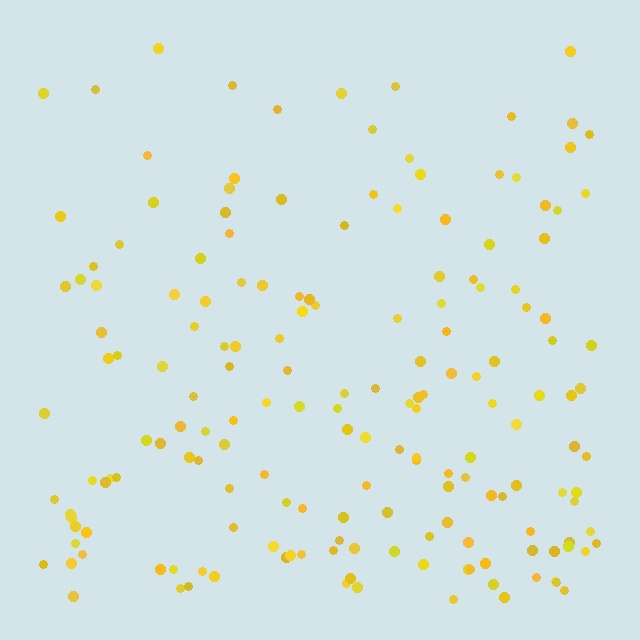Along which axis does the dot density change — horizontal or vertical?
Vertical.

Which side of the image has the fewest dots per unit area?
The top.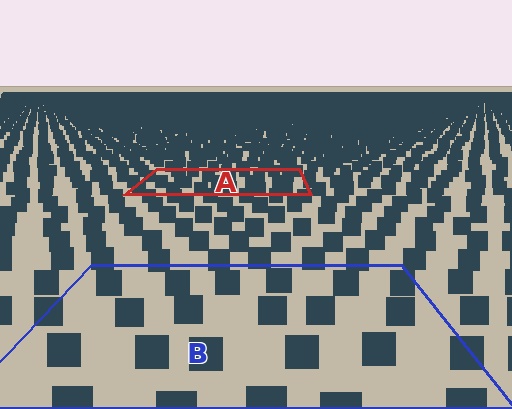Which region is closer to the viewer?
Region B is closer. The texture elements there are larger and more spread out.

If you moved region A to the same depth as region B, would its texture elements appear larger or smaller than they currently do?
They would appear larger. At a closer depth, the same texture elements are projected at a bigger on-screen size.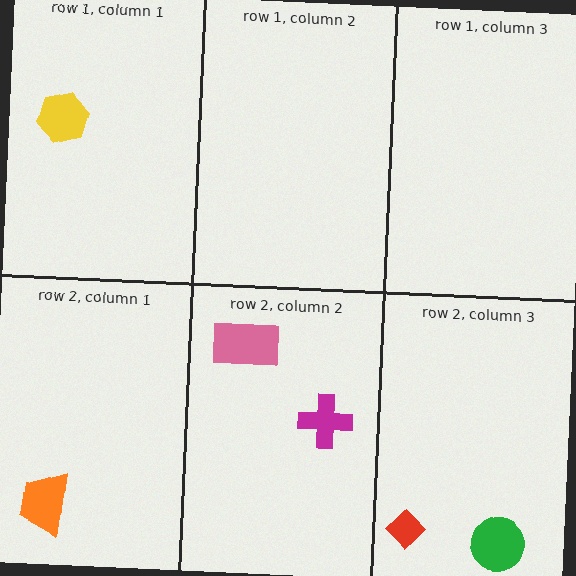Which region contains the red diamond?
The row 2, column 3 region.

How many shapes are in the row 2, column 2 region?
2.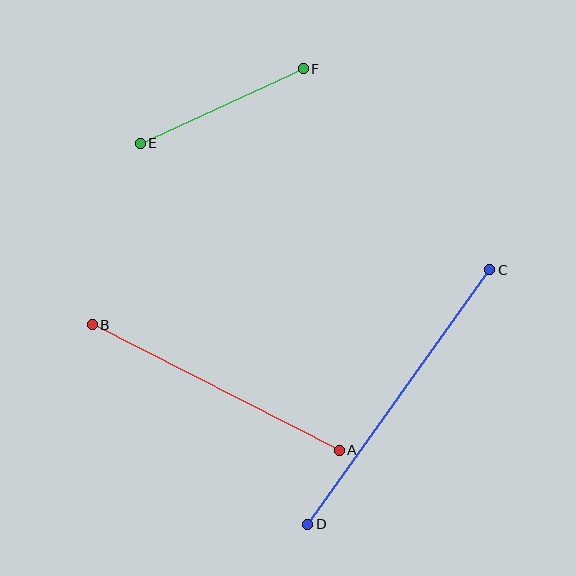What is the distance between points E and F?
The distance is approximately 179 pixels.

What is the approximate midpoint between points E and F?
The midpoint is at approximately (222, 106) pixels.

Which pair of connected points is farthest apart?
Points C and D are farthest apart.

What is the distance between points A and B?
The distance is approximately 277 pixels.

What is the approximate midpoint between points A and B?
The midpoint is at approximately (216, 388) pixels.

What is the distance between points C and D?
The distance is approximately 313 pixels.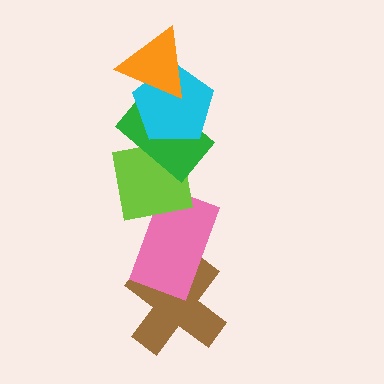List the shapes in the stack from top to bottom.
From top to bottom: the orange triangle, the cyan pentagon, the green rectangle, the lime square, the pink rectangle, the brown cross.